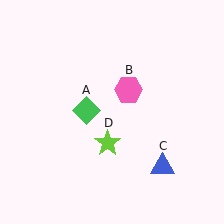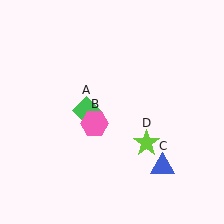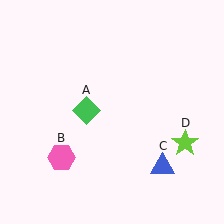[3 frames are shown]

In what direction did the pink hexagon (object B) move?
The pink hexagon (object B) moved down and to the left.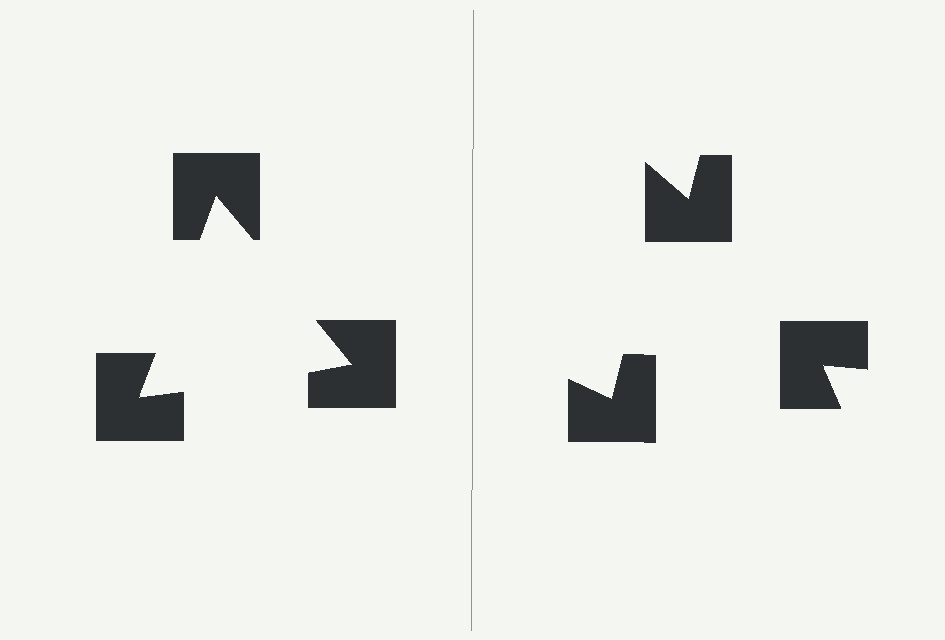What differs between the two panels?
The notched squares are positioned identically on both sides; only the wedge orientations differ. On the left they align to a triangle; on the right they are misaligned.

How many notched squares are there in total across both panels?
6 — 3 on each side.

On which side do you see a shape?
An illusory triangle appears on the left side. On the right side the wedge cuts are rotated, so no coherent shape forms.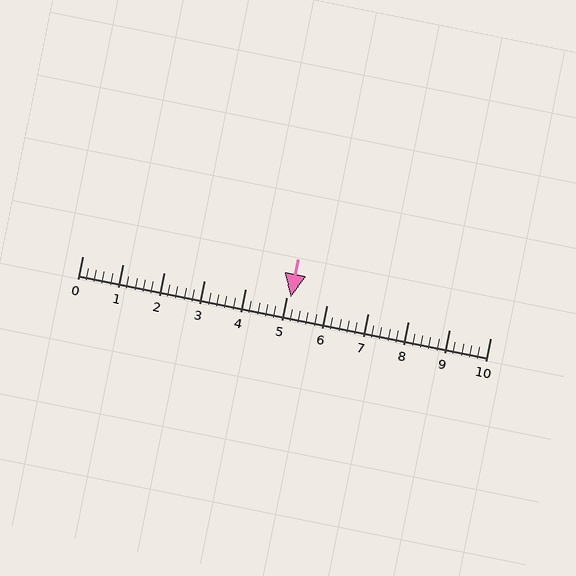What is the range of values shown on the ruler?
The ruler shows values from 0 to 10.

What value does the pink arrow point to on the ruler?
The pink arrow points to approximately 5.1.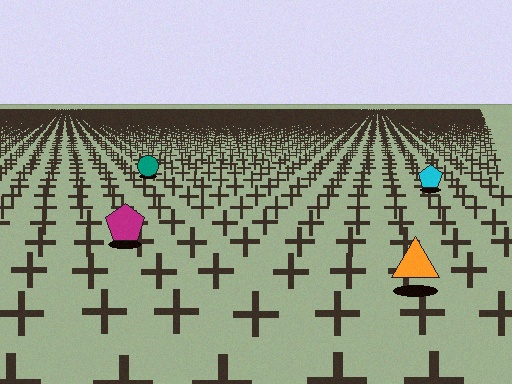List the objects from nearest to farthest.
From nearest to farthest: the orange triangle, the magenta pentagon, the cyan pentagon, the teal circle.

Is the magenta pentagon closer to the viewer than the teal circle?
Yes. The magenta pentagon is closer — you can tell from the texture gradient: the ground texture is coarser near it.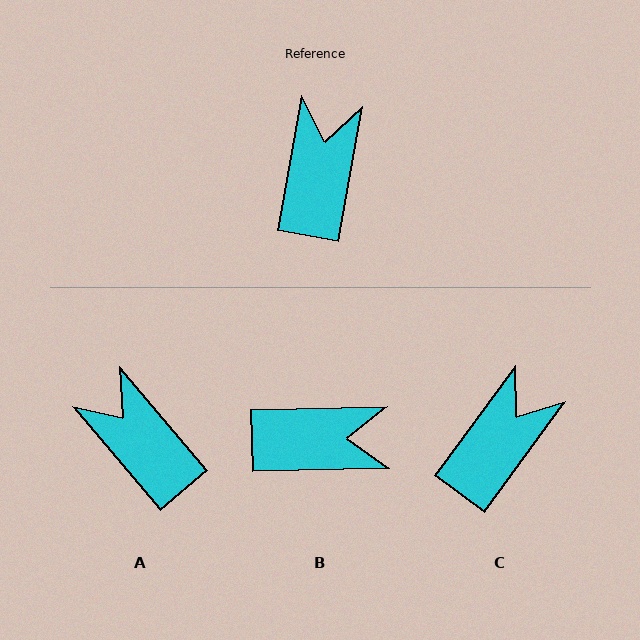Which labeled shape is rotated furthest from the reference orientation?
B, about 78 degrees away.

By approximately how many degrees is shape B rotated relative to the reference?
Approximately 78 degrees clockwise.